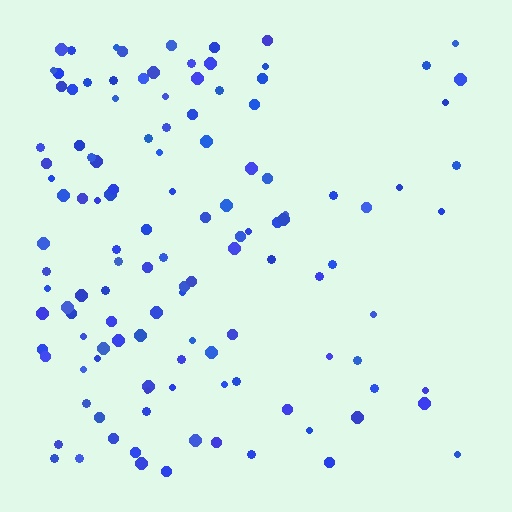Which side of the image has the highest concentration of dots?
The left.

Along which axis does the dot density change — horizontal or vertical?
Horizontal.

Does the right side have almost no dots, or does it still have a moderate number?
Still a moderate number, just noticeably fewer than the left.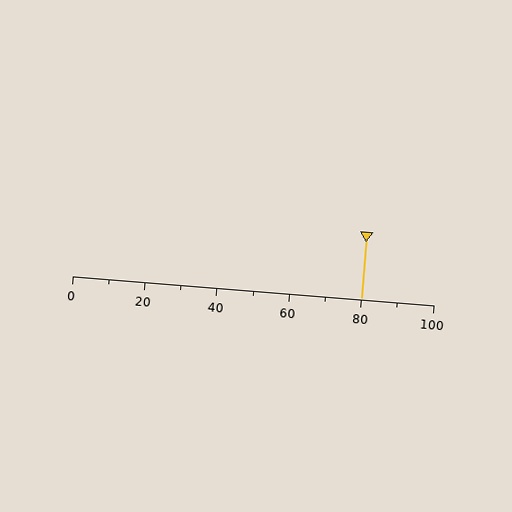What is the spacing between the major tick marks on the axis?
The major ticks are spaced 20 apart.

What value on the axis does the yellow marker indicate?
The marker indicates approximately 80.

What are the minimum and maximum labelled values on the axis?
The axis runs from 0 to 100.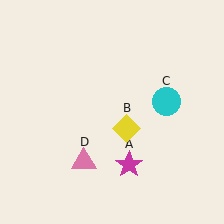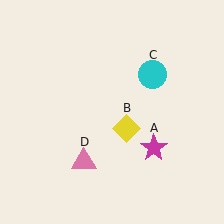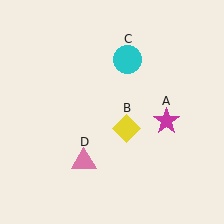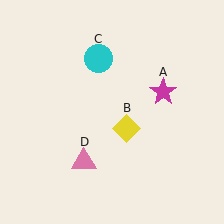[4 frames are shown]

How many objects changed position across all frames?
2 objects changed position: magenta star (object A), cyan circle (object C).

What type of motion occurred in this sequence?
The magenta star (object A), cyan circle (object C) rotated counterclockwise around the center of the scene.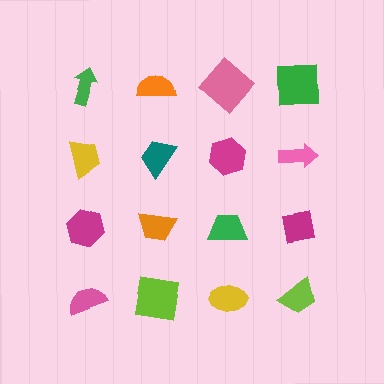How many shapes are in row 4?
4 shapes.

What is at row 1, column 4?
A green square.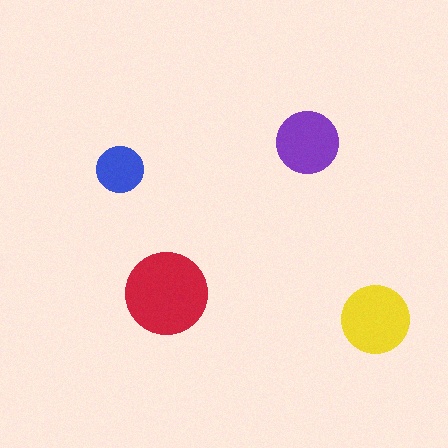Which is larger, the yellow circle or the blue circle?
The yellow one.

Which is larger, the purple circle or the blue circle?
The purple one.